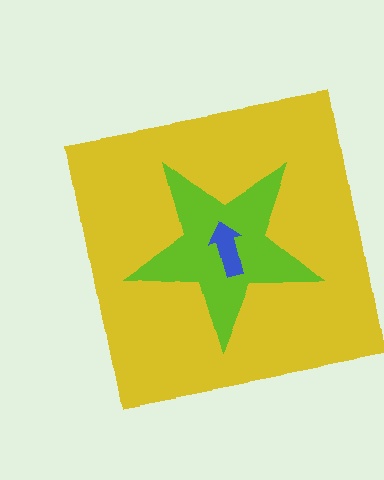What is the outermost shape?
The yellow square.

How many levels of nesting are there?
3.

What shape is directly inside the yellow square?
The lime star.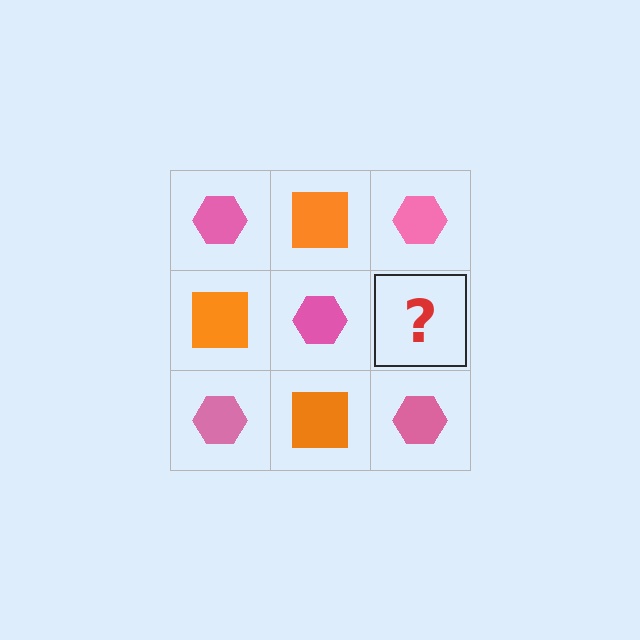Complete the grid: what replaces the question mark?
The question mark should be replaced with an orange square.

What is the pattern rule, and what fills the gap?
The rule is that it alternates pink hexagon and orange square in a checkerboard pattern. The gap should be filled with an orange square.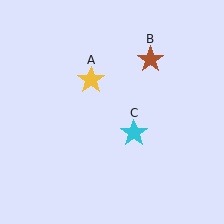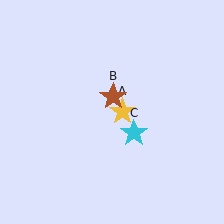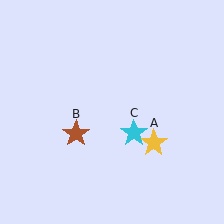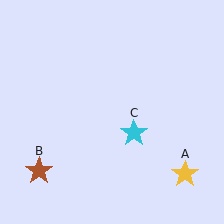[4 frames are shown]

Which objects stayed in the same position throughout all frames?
Cyan star (object C) remained stationary.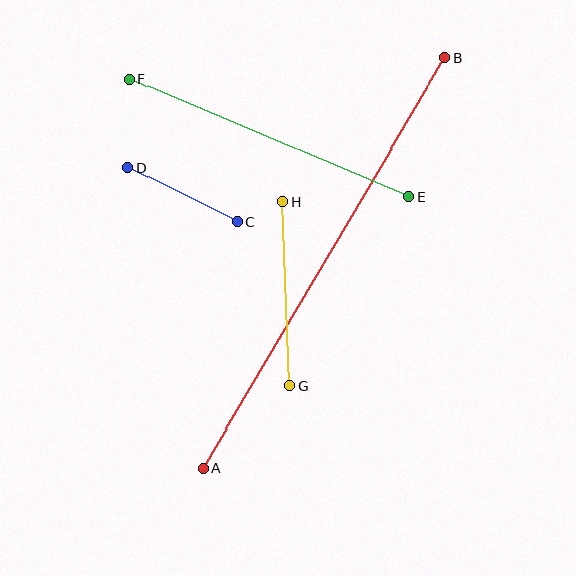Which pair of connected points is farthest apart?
Points A and B are farthest apart.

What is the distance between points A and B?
The distance is approximately 476 pixels.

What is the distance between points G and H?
The distance is approximately 184 pixels.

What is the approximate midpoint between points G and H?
The midpoint is at approximately (286, 294) pixels.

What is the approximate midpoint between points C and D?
The midpoint is at approximately (182, 195) pixels.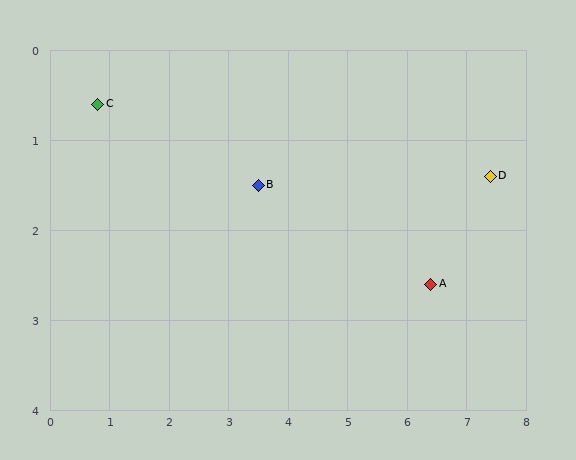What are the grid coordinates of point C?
Point C is at approximately (0.8, 0.6).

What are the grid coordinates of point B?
Point B is at approximately (3.5, 1.5).